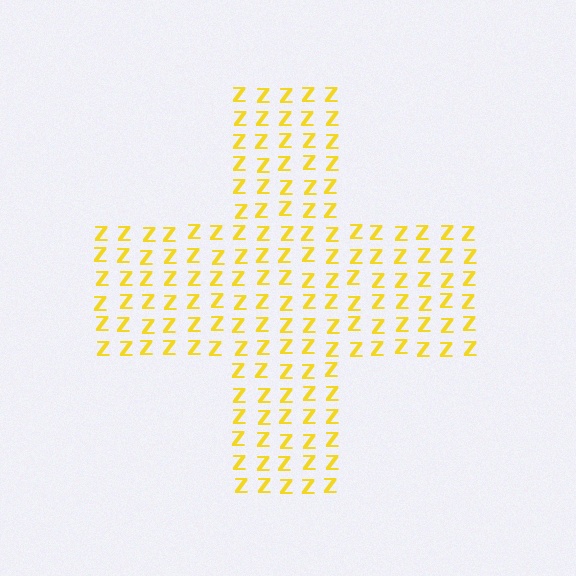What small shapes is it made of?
It is made of small letter Z's.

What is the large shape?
The large shape is a cross.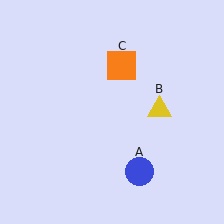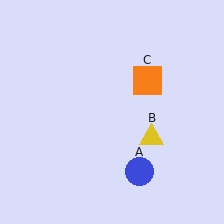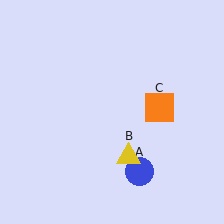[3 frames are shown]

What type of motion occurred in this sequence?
The yellow triangle (object B), orange square (object C) rotated clockwise around the center of the scene.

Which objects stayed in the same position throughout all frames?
Blue circle (object A) remained stationary.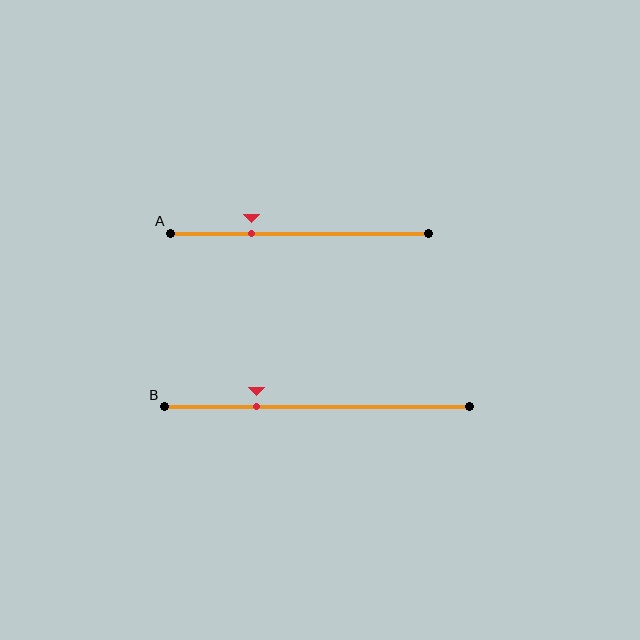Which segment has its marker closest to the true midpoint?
Segment A has its marker closest to the true midpoint.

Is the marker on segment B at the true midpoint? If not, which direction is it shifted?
No, the marker on segment B is shifted to the left by about 20% of the segment length.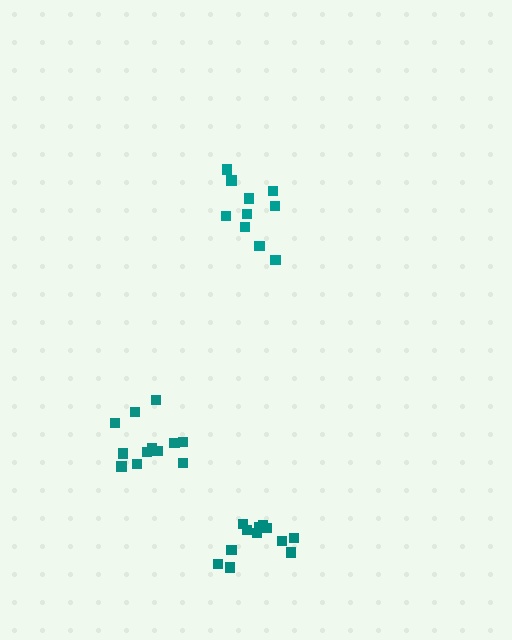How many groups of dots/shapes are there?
There are 3 groups.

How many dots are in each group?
Group 1: 13 dots, Group 2: 10 dots, Group 3: 12 dots (35 total).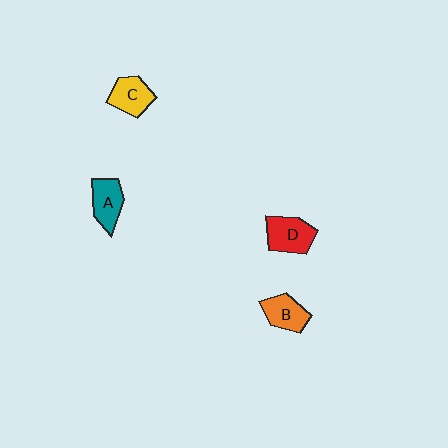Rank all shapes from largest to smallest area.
From largest to smallest: D (red), C (yellow), A (teal), B (orange).